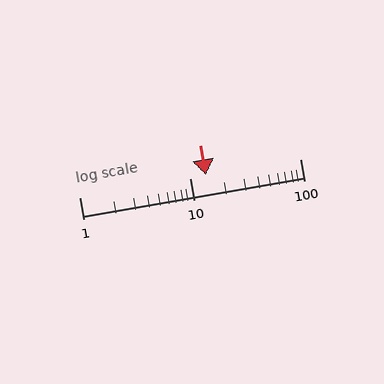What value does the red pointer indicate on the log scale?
The pointer indicates approximately 14.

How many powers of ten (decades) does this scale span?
The scale spans 2 decades, from 1 to 100.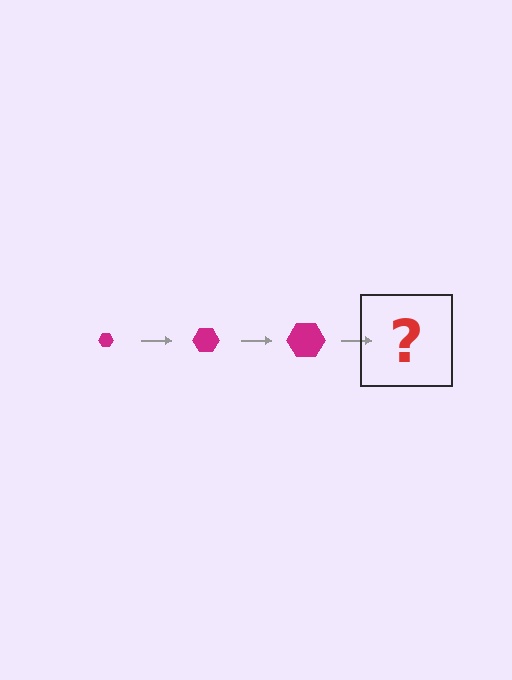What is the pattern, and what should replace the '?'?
The pattern is that the hexagon gets progressively larger each step. The '?' should be a magenta hexagon, larger than the previous one.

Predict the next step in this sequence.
The next step is a magenta hexagon, larger than the previous one.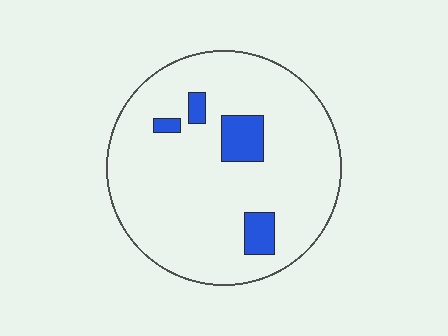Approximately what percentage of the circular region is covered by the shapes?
Approximately 10%.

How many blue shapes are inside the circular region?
4.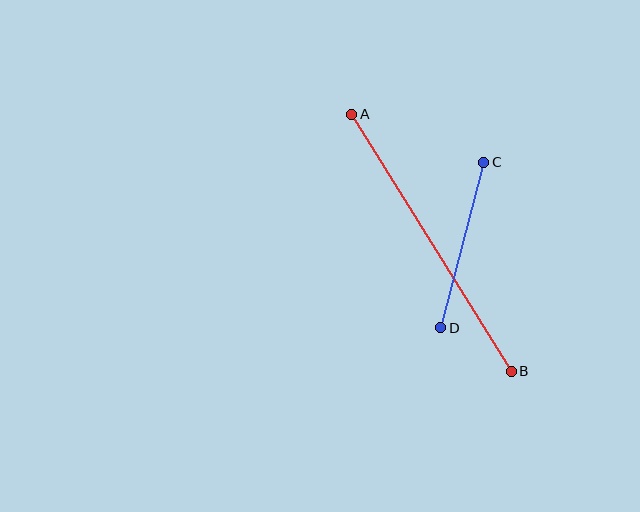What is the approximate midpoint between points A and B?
The midpoint is at approximately (432, 243) pixels.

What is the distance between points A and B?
The distance is approximately 302 pixels.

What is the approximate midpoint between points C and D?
The midpoint is at approximately (462, 245) pixels.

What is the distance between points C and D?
The distance is approximately 171 pixels.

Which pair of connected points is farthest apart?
Points A and B are farthest apart.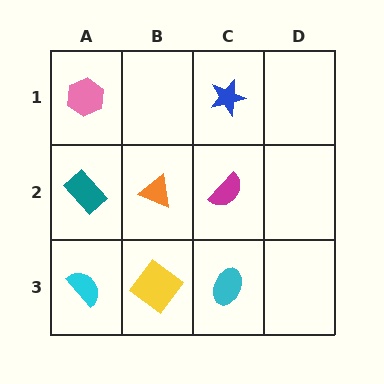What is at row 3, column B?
A yellow diamond.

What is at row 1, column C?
A blue star.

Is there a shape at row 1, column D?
No, that cell is empty.